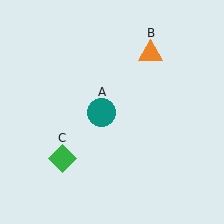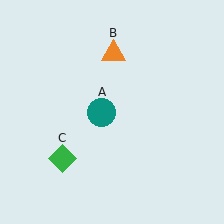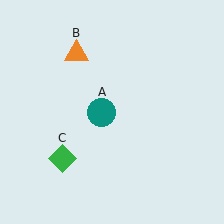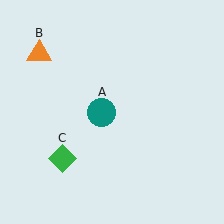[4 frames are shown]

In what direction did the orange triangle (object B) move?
The orange triangle (object B) moved left.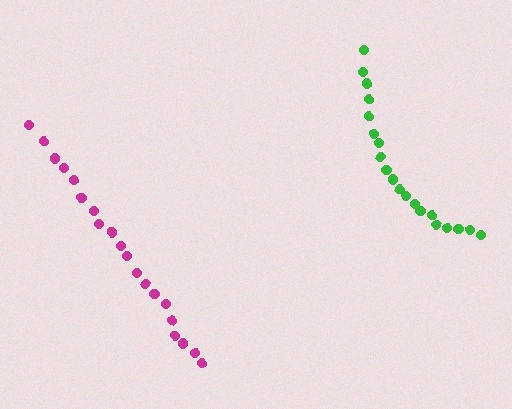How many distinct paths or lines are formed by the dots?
There are 2 distinct paths.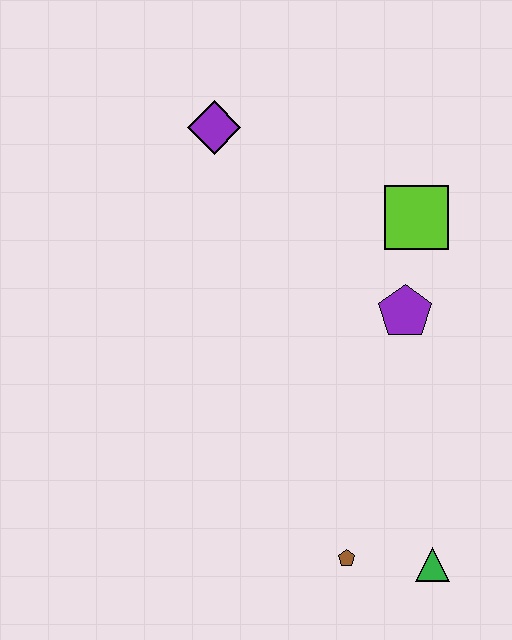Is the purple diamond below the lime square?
No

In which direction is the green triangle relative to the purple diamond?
The green triangle is below the purple diamond.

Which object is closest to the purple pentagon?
The lime square is closest to the purple pentagon.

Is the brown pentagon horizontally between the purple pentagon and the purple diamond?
Yes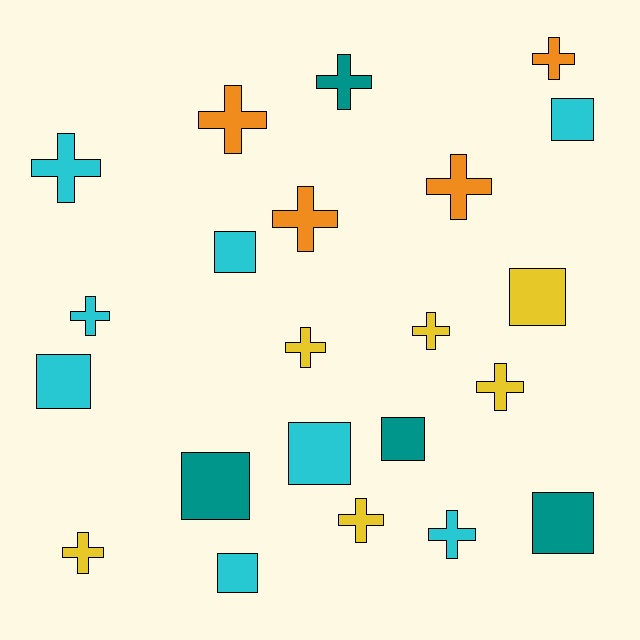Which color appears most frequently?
Cyan, with 8 objects.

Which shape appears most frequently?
Cross, with 13 objects.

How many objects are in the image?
There are 22 objects.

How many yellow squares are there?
There is 1 yellow square.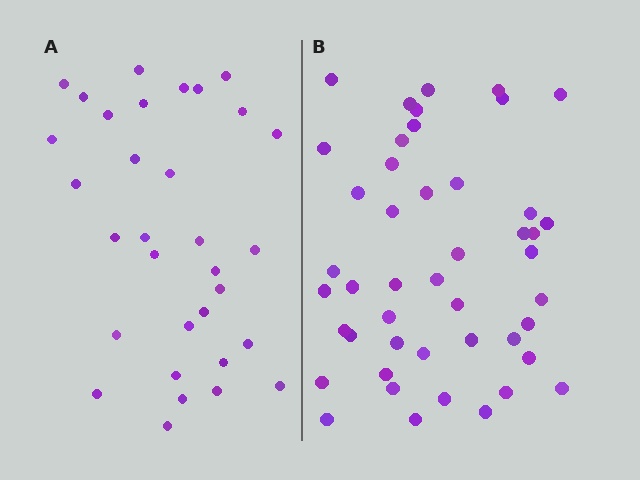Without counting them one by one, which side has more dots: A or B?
Region B (the right region) has more dots.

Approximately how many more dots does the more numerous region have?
Region B has approximately 15 more dots than region A.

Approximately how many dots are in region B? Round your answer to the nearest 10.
About 50 dots. (The exact count is 46, which rounds to 50.)